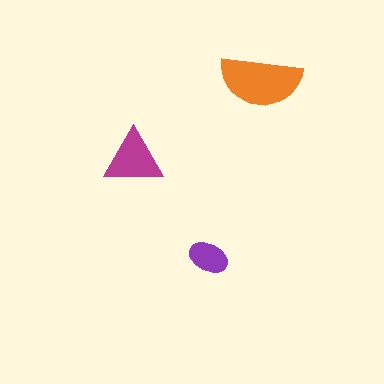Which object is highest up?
The orange semicircle is topmost.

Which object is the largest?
The orange semicircle.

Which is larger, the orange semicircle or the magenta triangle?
The orange semicircle.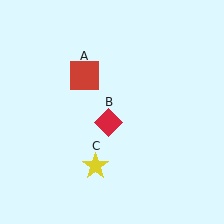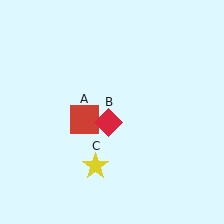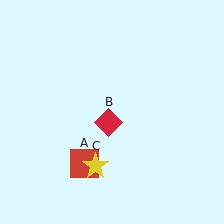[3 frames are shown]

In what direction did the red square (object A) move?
The red square (object A) moved down.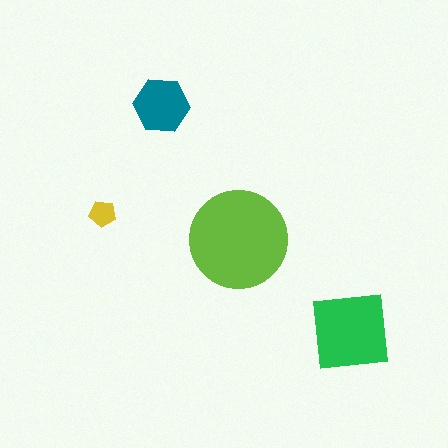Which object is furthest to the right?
The green square is rightmost.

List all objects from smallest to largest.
The yellow pentagon, the teal hexagon, the green square, the lime circle.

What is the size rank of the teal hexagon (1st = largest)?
3rd.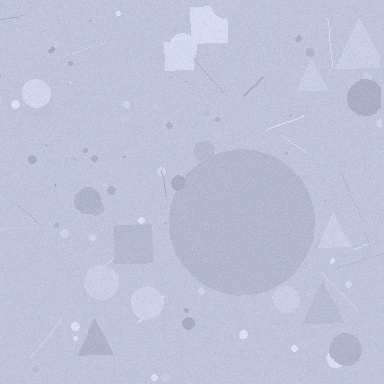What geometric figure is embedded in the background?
A circle is embedded in the background.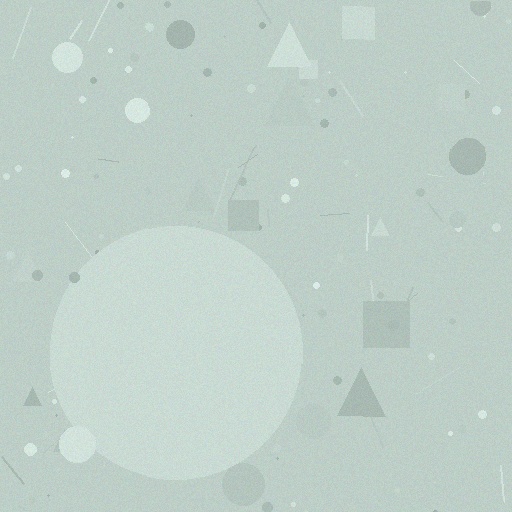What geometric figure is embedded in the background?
A circle is embedded in the background.